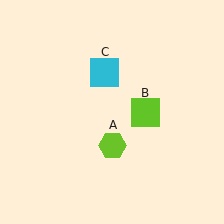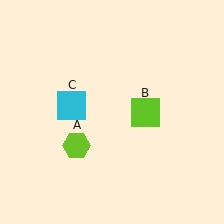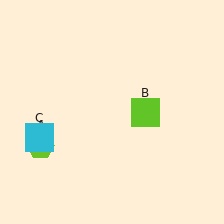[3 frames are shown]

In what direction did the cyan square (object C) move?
The cyan square (object C) moved down and to the left.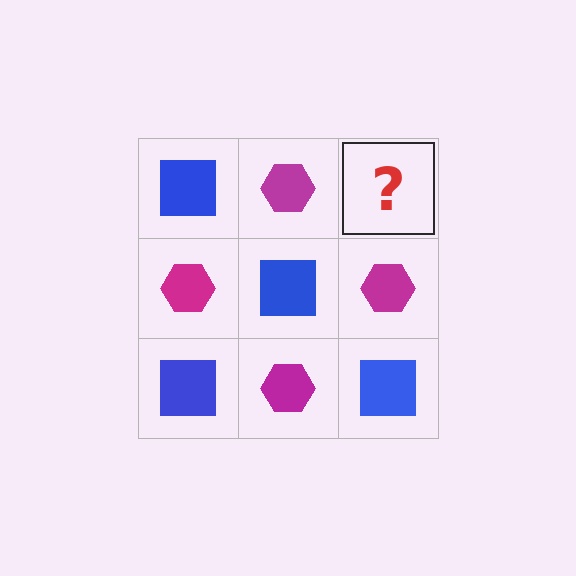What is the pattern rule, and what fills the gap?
The rule is that it alternates blue square and magenta hexagon in a checkerboard pattern. The gap should be filled with a blue square.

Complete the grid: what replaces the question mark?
The question mark should be replaced with a blue square.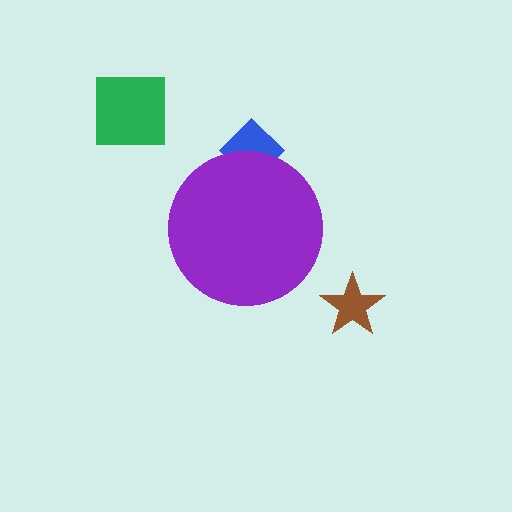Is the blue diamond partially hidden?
Yes, the blue diamond is partially hidden behind the purple circle.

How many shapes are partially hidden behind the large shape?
1 shape is partially hidden.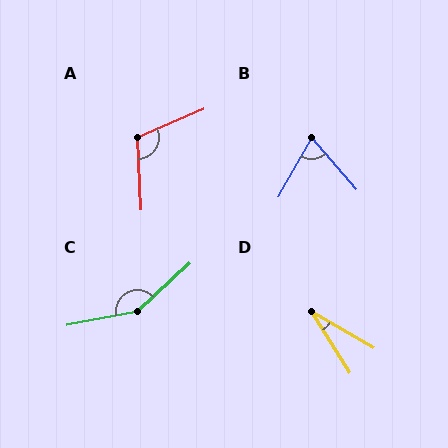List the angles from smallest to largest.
D (28°), B (70°), A (110°), C (149°).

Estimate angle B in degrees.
Approximately 70 degrees.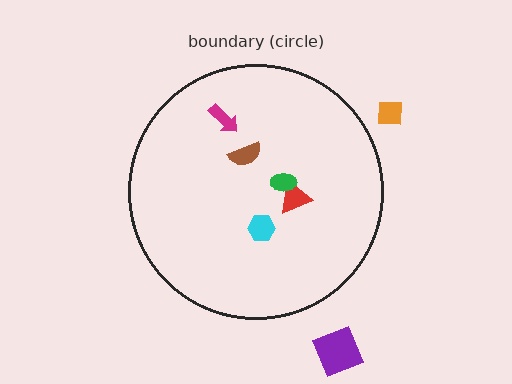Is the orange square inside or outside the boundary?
Outside.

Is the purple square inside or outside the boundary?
Outside.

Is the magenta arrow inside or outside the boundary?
Inside.